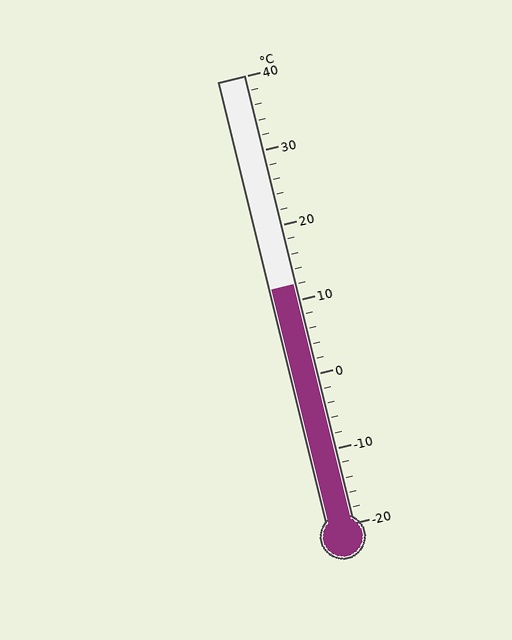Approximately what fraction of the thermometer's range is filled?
The thermometer is filled to approximately 55% of its range.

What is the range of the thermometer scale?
The thermometer scale ranges from -20°C to 40°C.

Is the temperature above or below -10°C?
The temperature is above -10°C.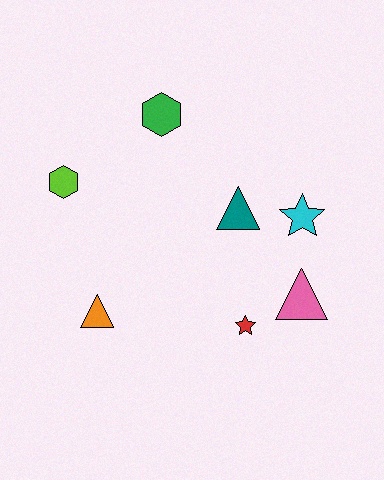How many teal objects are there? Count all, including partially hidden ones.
There is 1 teal object.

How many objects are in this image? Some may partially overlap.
There are 7 objects.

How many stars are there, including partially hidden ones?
There are 2 stars.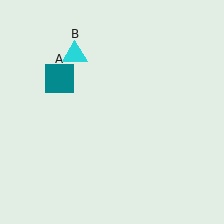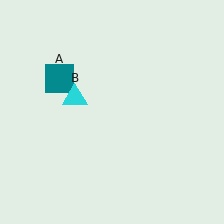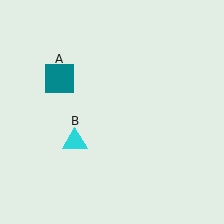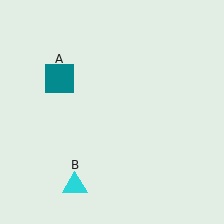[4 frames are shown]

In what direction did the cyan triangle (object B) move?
The cyan triangle (object B) moved down.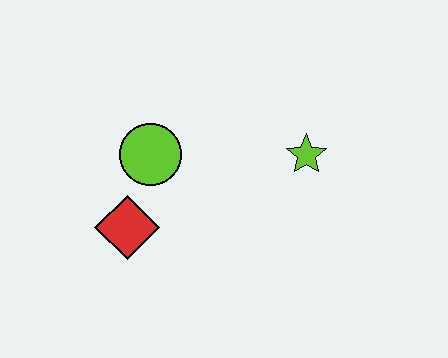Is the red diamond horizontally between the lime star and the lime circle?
No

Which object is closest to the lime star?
The lime circle is closest to the lime star.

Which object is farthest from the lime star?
The red diamond is farthest from the lime star.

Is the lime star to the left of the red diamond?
No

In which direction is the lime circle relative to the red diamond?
The lime circle is above the red diamond.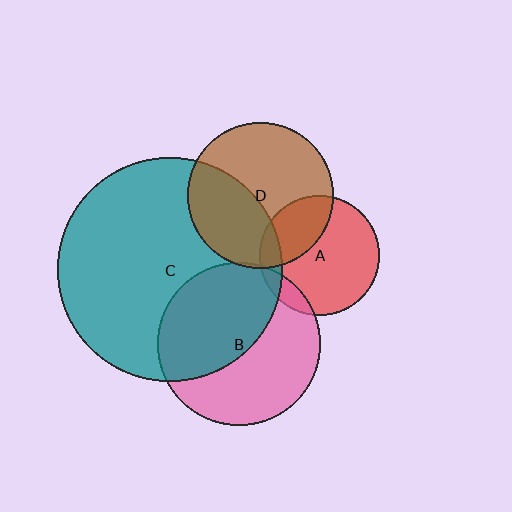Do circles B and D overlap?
Yes.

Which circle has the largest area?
Circle C (teal).